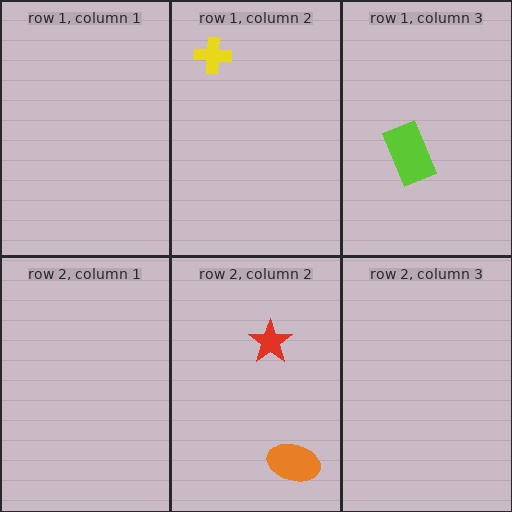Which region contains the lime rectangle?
The row 1, column 3 region.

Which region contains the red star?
The row 2, column 2 region.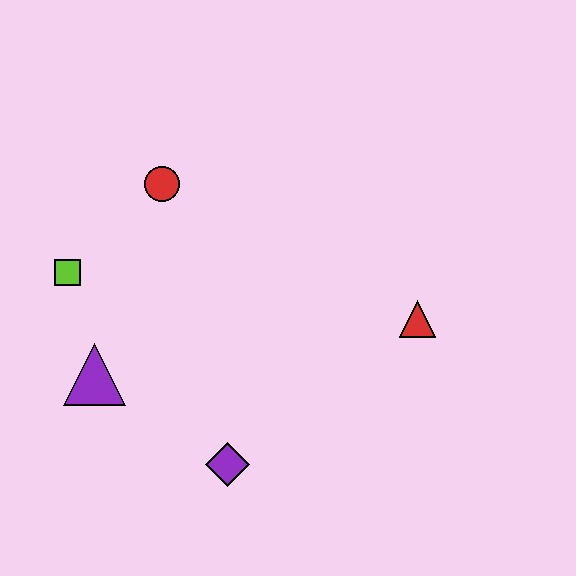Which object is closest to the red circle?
The lime square is closest to the red circle.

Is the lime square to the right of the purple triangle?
No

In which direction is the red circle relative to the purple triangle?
The red circle is above the purple triangle.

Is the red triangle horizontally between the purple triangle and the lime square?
No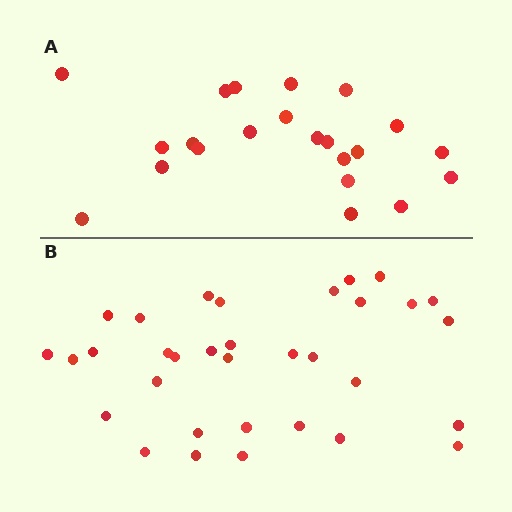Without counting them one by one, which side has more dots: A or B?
Region B (the bottom region) has more dots.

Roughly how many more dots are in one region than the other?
Region B has roughly 12 or so more dots than region A.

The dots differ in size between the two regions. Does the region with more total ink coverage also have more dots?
No. Region A has more total ink coverage because its dots are larger, but region B actually contains more individual dots. Total area can be misleading — the number of items is what matters here.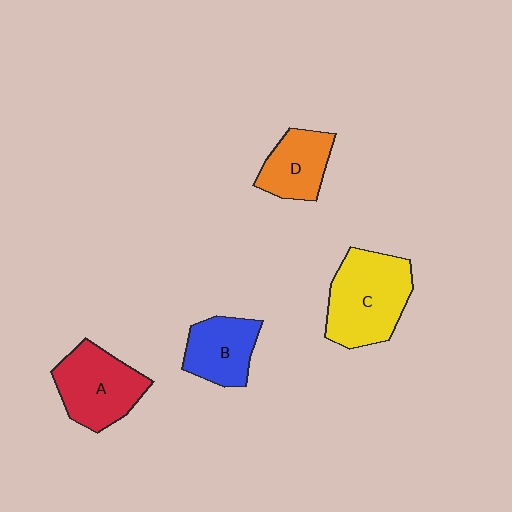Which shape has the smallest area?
Shape D (orange).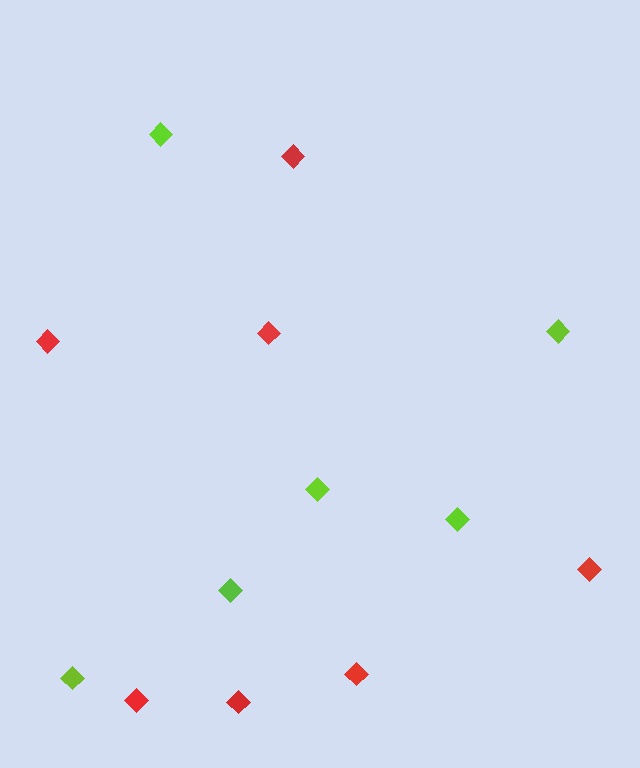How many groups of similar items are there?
There are 2 groups: one group of lime diamonds (6) and one group of red diamonds (7).